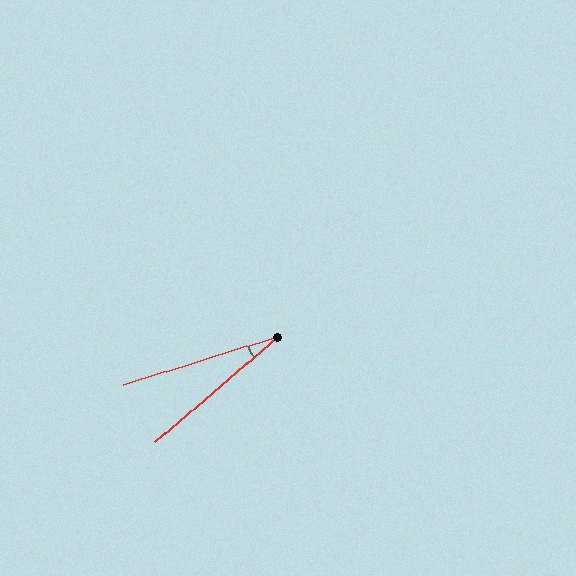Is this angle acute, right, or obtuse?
It is acute.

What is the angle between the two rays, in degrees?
Approximately 23 degrees.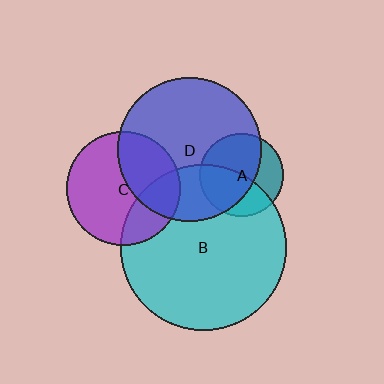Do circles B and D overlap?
Yes.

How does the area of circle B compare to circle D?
Approximately 1.3 times.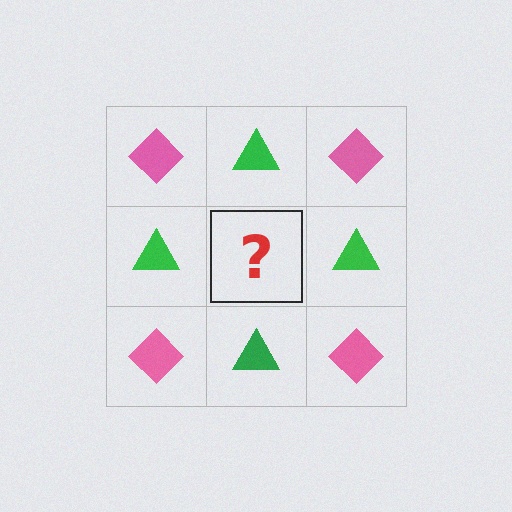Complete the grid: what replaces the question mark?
The question mark should be replaced with a pink diamond.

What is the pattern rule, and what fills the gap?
The rule is that it alternates pink diamond and green triangle in a checkerboard pattern. The gap should be filled with a pink diamond.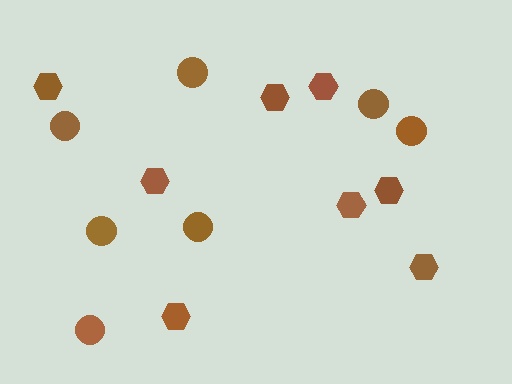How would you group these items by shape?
There are 2 groups: one group of hexagons (8) and one group of circles (7).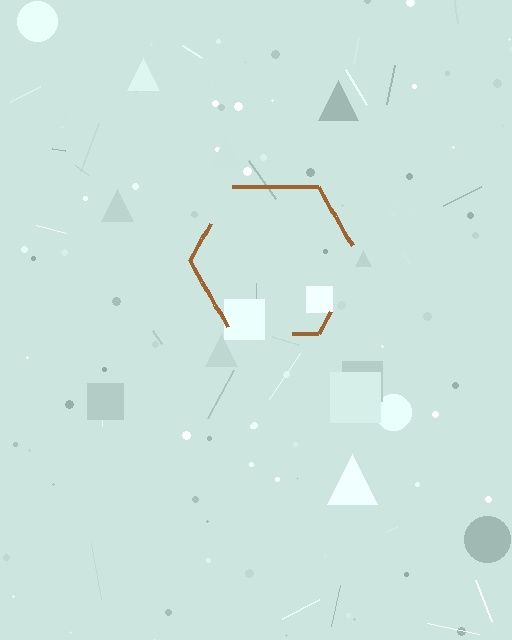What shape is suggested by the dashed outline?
The dashed outline suggests a hexagon.